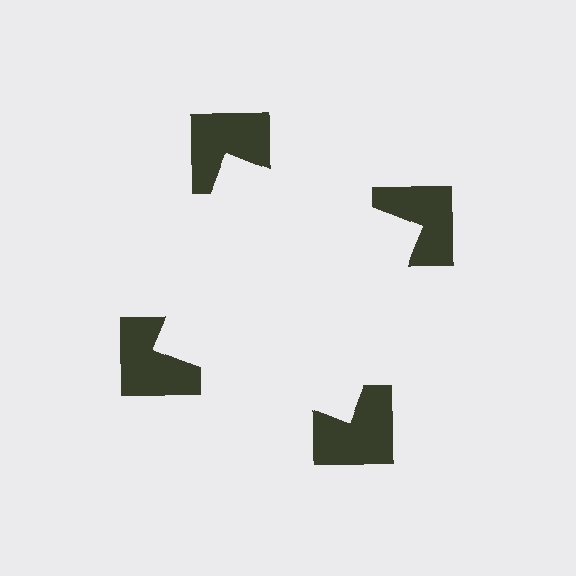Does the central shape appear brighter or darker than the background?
It typically appears slightly brighter than the background, even though no actual brightness change is drawn.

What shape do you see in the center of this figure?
An illusory square — its edges are inferred from the aligned wedge cuts in the notched squares, not physically drawn.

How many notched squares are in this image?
There are 4 — one at each vertex of the illusory square.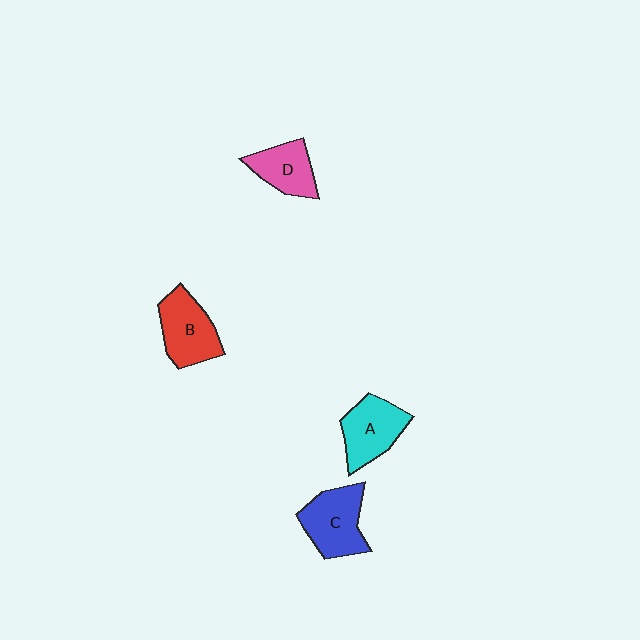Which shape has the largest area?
Shape C (blue).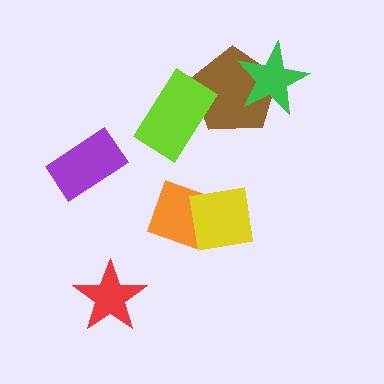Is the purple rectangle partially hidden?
No, no other shape covers it.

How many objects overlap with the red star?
0 objects overlap with the red star.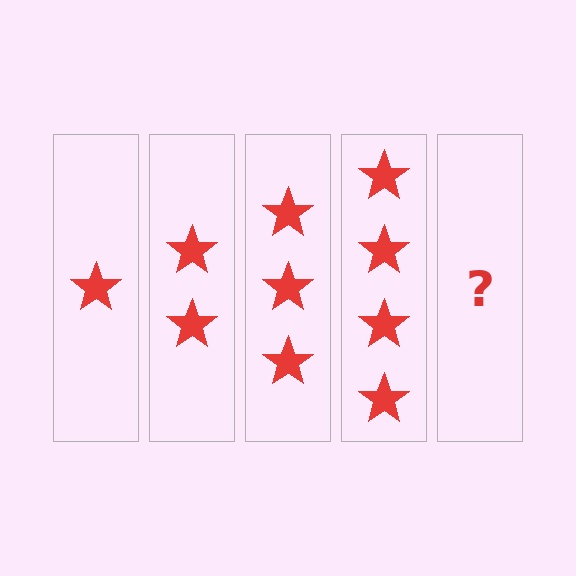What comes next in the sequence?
The next element should be 5 stars.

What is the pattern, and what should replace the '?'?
The pattern is that each step adds one more star. The '?' should be 5 stars.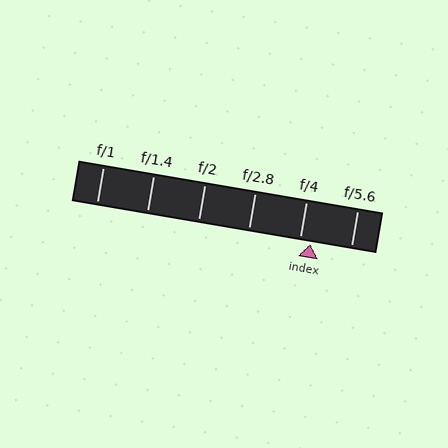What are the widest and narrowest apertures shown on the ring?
The widest aperture shown is f/1 and the narrowest is f/5.6.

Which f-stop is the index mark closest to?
The index mark is closest to f/4.